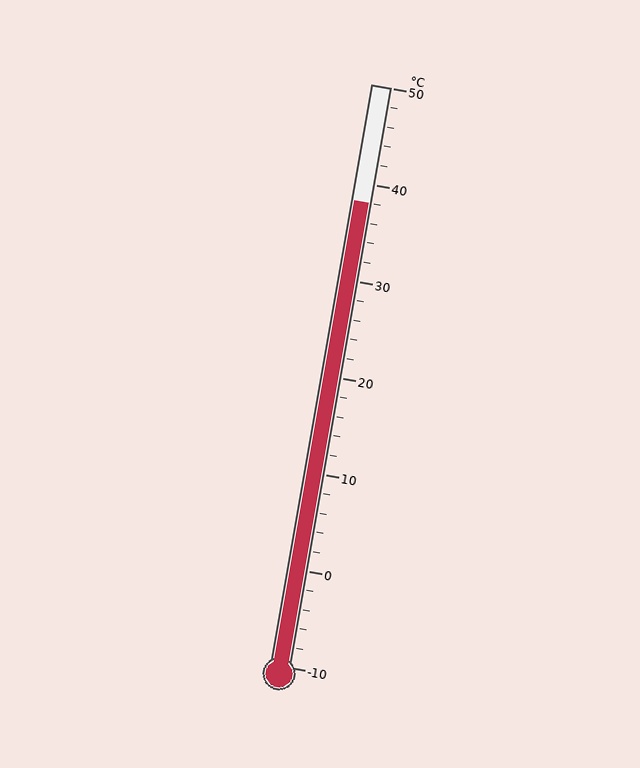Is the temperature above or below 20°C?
The temperature is above 20°C.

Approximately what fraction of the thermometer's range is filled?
The thermometer is filled to approximately 80% of its range.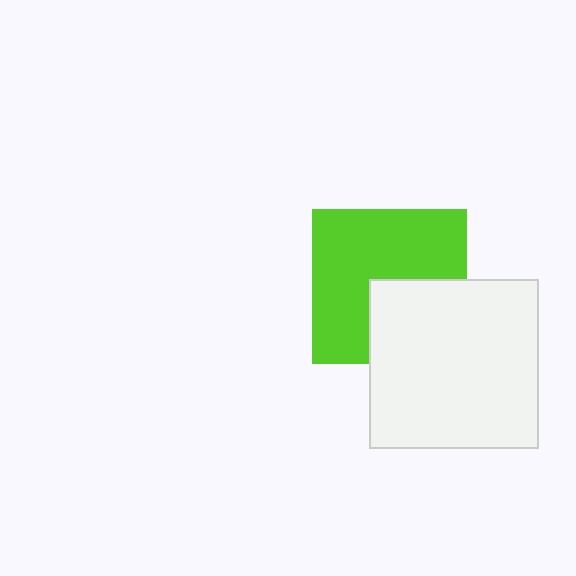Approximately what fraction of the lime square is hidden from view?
Roughly 34% of the lime square is hidden behind the white square.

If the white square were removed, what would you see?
You would see the complete lime square.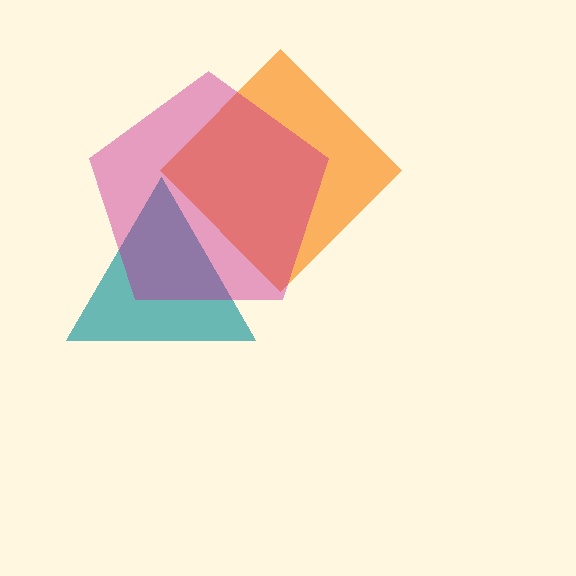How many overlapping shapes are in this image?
There are 3 overlapping shapes in the image.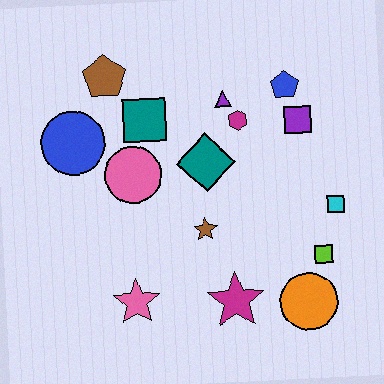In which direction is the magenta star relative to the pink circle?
The magenta star is below the pink circle.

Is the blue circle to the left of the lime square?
Yes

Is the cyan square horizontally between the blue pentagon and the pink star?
No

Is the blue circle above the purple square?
No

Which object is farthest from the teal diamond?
The orange circle is farthest from the teal diamond.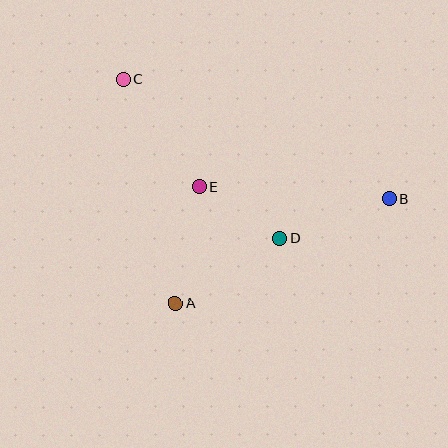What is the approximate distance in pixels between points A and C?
The distance between A and C is approximately 231 pixels.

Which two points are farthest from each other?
Points B and C are farthest from each other.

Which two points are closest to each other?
Points D and E are closest to each other.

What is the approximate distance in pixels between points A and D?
The distance between A and D is approximately 124 pixels.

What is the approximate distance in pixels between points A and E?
The distance between A and E is approximately 119 pixels.